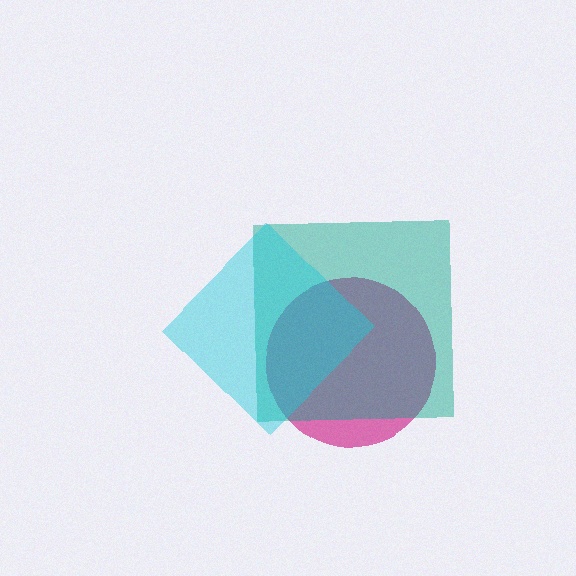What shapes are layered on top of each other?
The layered shapes are: a magenta circle, a teal square, a cyan diamond.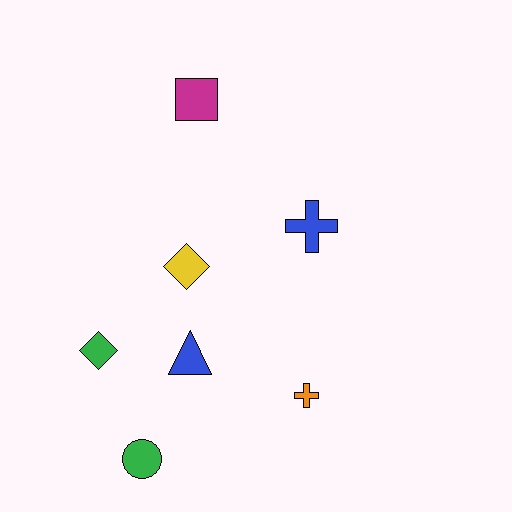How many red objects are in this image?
There are no red objects.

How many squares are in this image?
There is 1 square.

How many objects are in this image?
There are 7 objects.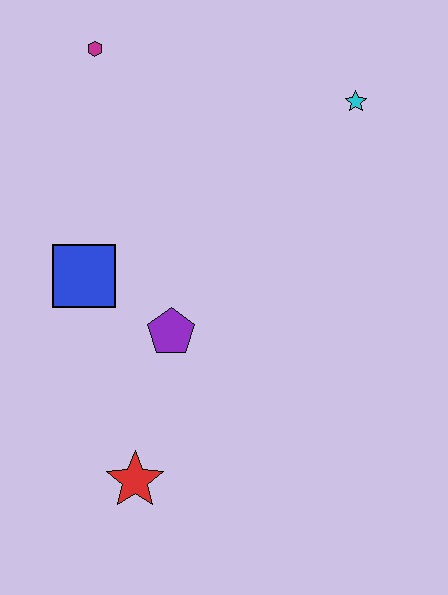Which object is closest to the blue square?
The purple pentagon is closest to the blue square.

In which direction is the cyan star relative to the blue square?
The cyan star is to the right of the blue square.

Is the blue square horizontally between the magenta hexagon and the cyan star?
No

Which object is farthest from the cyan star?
The red star is farthest from the cyan star.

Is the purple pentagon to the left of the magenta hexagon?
No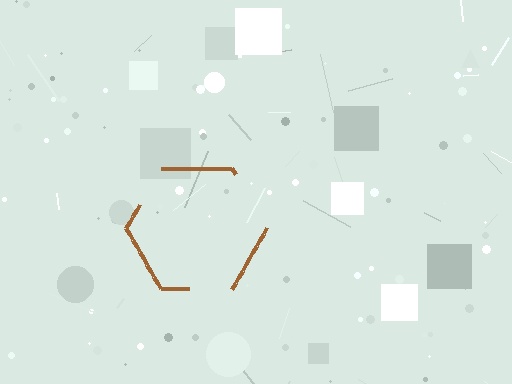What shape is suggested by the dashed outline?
The dashed outline suggests a hexagon.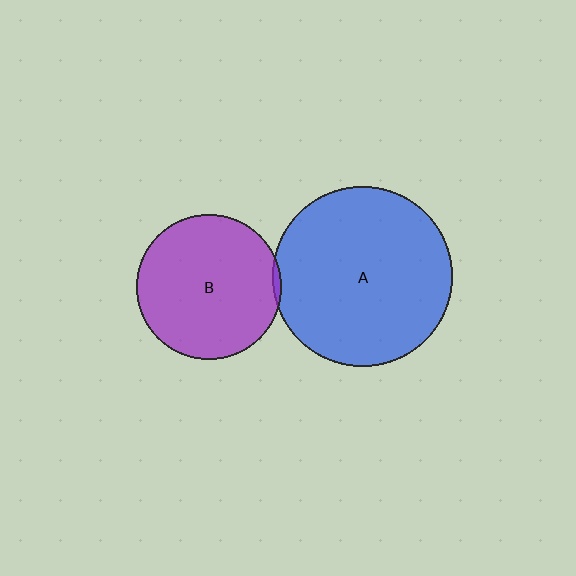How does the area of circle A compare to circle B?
Approximately 1.5 times.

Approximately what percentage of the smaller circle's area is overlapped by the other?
Approximately 5%.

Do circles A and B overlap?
Yes.